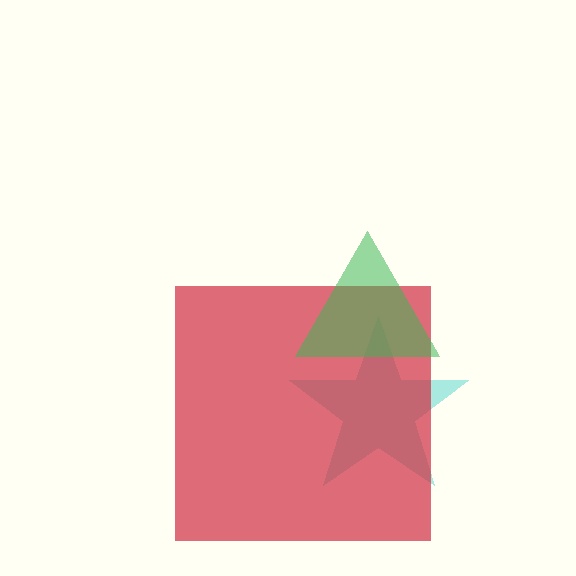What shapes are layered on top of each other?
The layered shapes are: a cyan star, a red square, a green triangle.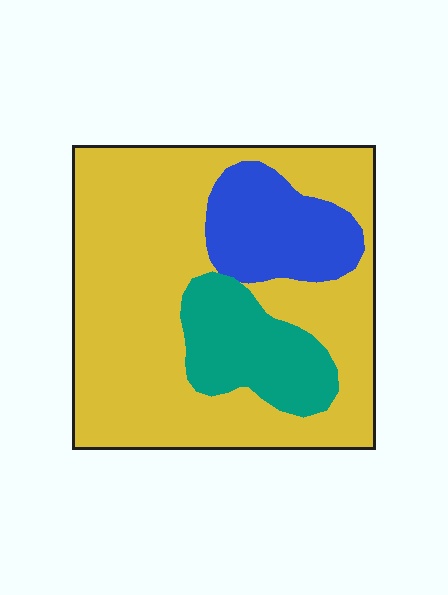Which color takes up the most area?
Yellow, at roughly 70%.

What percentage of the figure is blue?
Blue takes up about one sixth (1/6) of the figure.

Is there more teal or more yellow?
Yellow.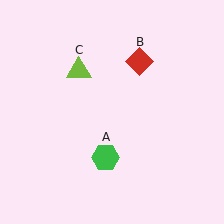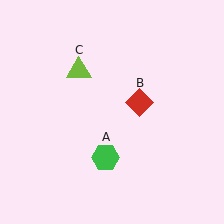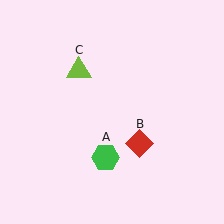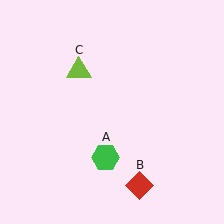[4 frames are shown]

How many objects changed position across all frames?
1 object changed position: red diamond (object B).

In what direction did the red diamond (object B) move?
The red diamond (object B) moved down.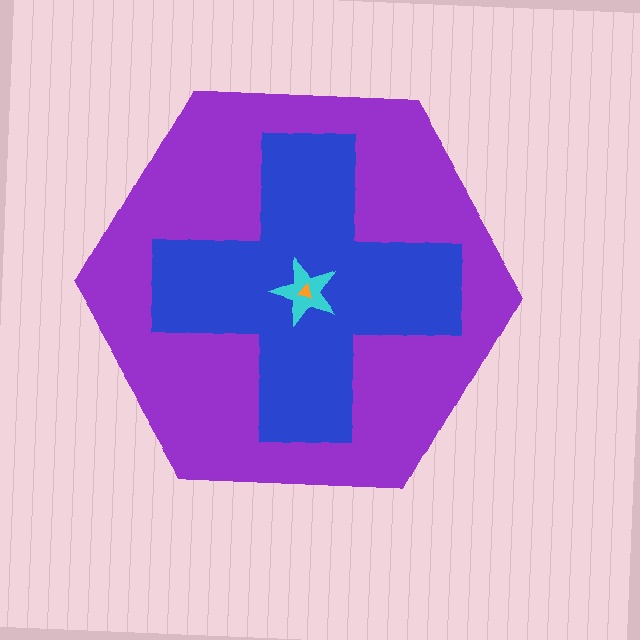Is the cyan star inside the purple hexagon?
Yes.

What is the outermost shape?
The purple hexagon.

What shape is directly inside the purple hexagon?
The blue cross.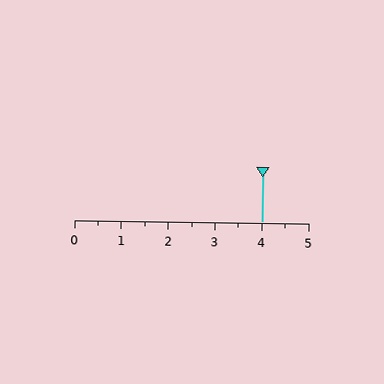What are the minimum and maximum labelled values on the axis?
The axis runs from 0 to 5.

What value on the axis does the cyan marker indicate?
The marker indicates approximately 4.